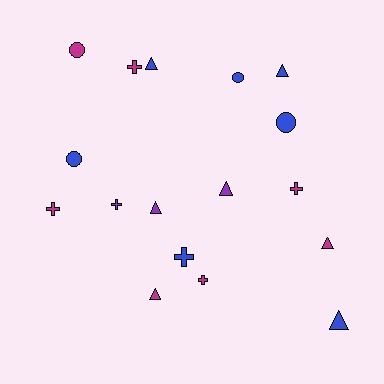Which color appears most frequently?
Magenta, with 7 objects.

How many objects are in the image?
There are 17 objects.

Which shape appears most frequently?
Triangle, with 7 objects.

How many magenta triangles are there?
There are 2 magenta triangles.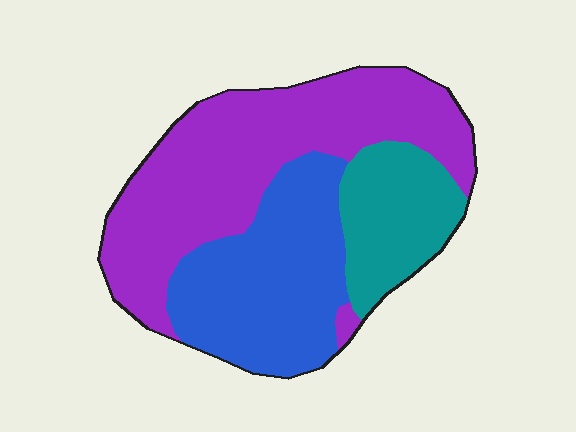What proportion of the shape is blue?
Blue covers 33% of the shape.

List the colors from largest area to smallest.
From largest to smallest: purple, blue, teal.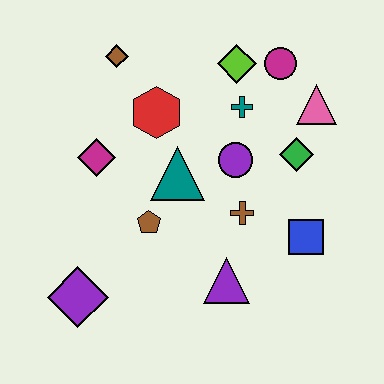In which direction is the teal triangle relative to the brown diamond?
The teal triangle is below the brown diamond.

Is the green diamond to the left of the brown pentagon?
No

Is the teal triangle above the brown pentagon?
Yes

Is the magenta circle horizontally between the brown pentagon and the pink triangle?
Yes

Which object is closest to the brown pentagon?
The teal triangle is closest to the brown pentagon.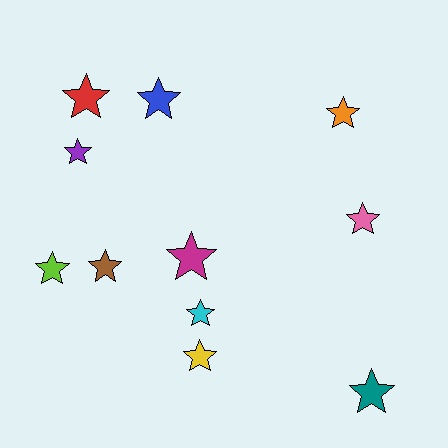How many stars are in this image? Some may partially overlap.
There are 11 stars.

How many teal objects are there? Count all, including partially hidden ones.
There is 1 teal object.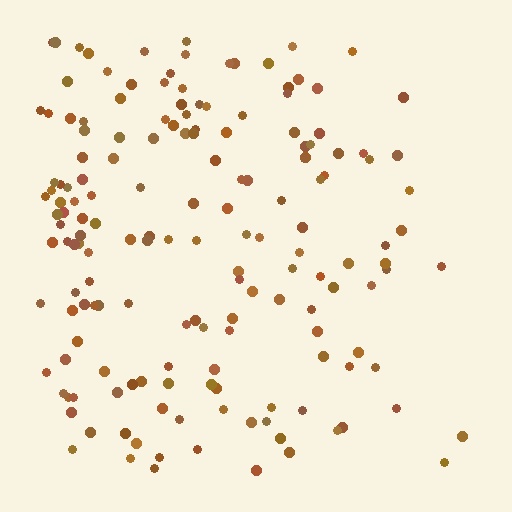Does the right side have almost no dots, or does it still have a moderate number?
Still a moderate number, just noticeably fewer than the left.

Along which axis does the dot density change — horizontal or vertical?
Horizontal.